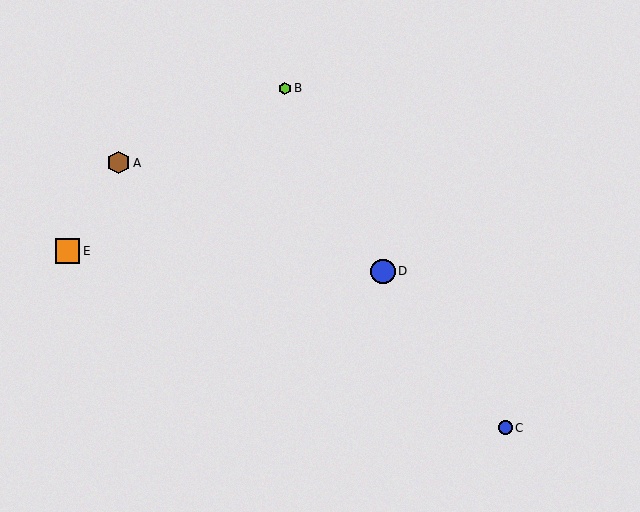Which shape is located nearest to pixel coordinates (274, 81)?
The lime hexagon (labeled B) at (285, 88) is nearest to that location.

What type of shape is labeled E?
Shape E is an orange square.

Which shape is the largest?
The orange square (labeled E) is the largest.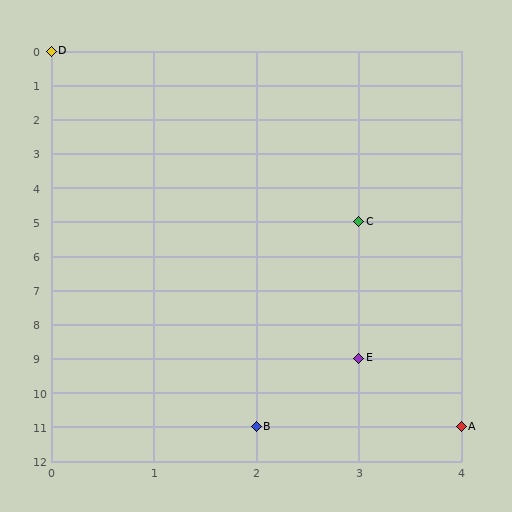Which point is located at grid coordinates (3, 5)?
Point C is at (3, 5).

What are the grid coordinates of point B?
Point B is at grid coordinates (2, 11).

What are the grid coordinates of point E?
Point E is at grid coordinates (3, 9).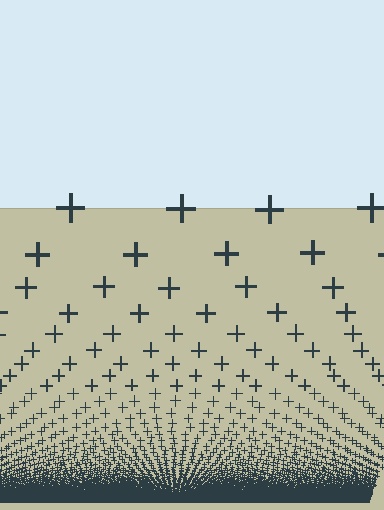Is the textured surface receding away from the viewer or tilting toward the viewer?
The surface appears to tilt toward the viewer. Texture elements get larger and sparser toward the top.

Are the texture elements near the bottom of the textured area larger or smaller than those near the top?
Smaller. The gradient is inverted — elements near the bottom are smaller and denser.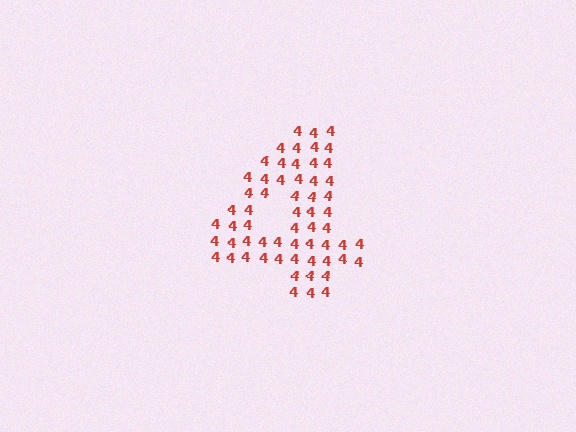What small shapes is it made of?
It is made of small digit 4's.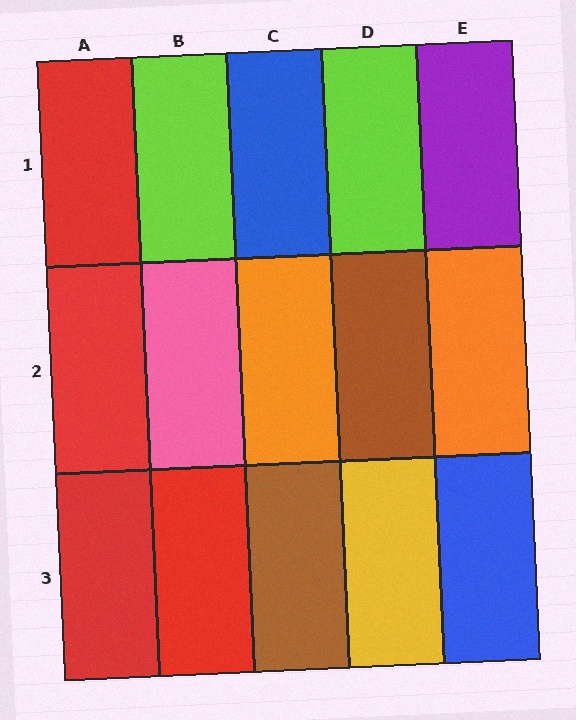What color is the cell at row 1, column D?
Lime.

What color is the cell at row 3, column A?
Red.